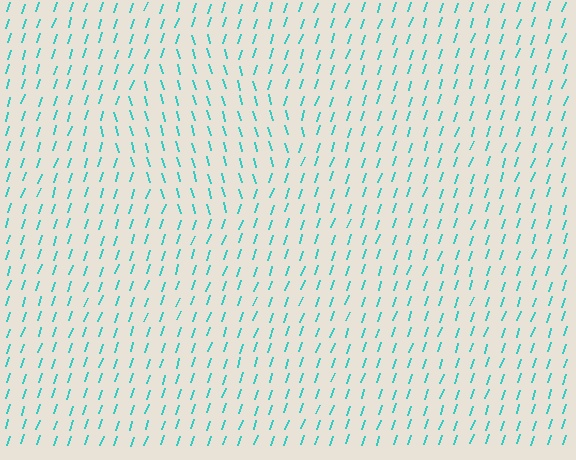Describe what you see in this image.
The image is filled with small cyan line segments. A diamond region in the image has lines oriented differently from the surrounding lines, creating a visible texture boundary.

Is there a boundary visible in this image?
Yes, there is a texture boundary formed by a change in line orientation.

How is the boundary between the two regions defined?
The boundary is defined purely by a change in line orientation (approximately 34 degrees difference). All lines are the same color and thickness.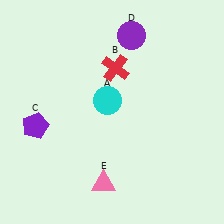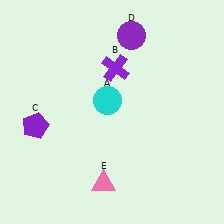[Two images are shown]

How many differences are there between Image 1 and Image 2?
There is 1 difference between the two images.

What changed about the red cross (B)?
In Image 1, B is red. In Image 2, it changed to purple.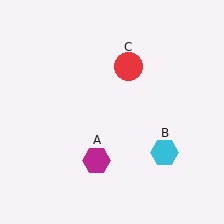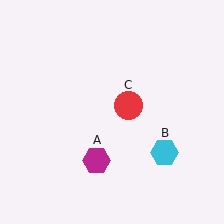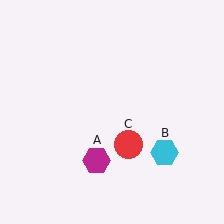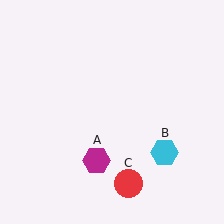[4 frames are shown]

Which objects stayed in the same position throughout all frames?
Magenta hexagon (object A) and cyan hexagon (object B) remained stationary.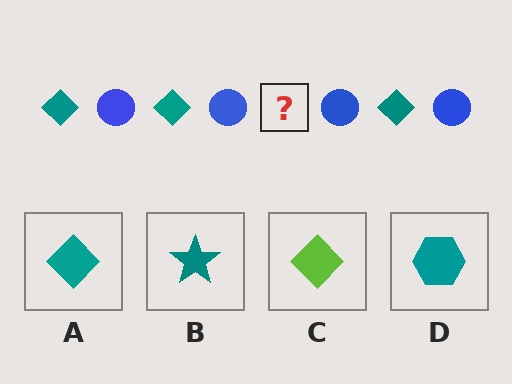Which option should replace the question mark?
Option A.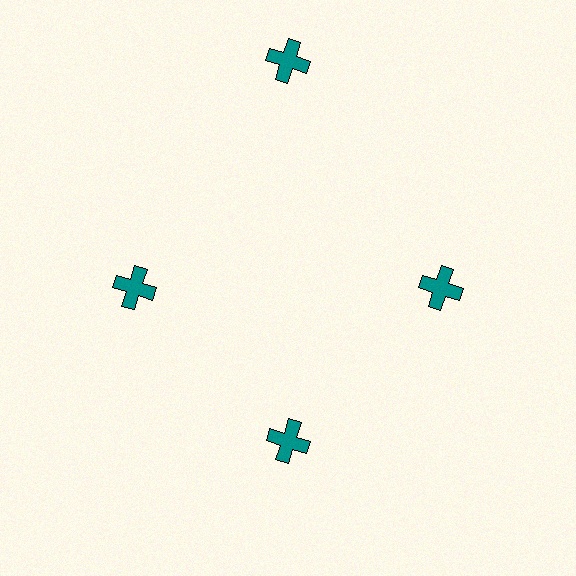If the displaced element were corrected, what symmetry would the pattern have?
It would have 4-fold rotational symmetry — the pattern would map onto itself every 90 degrees.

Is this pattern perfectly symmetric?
No. The 4 teal crosses are arranged in a ring, but one element near the 12 o'clock position is pushed outward from the center, breaking the 4-fold rotational symmetry.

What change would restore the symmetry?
The symmetry would be restored by moving it inward, back onto the ring so that all 4 crosses sit at equal angles and equal distance from the center.